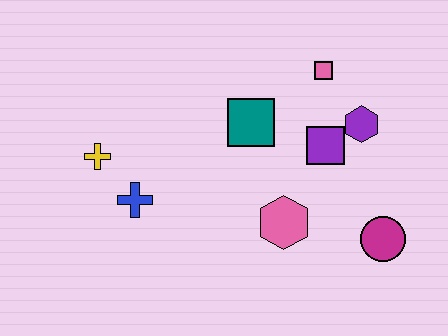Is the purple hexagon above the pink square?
No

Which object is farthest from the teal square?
The magenta circle is farthest from the teal square.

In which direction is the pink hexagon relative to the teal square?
The pink hexagon is below the teal square.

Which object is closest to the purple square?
The purple hexagon is closest to the purple square.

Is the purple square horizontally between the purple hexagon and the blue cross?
Yes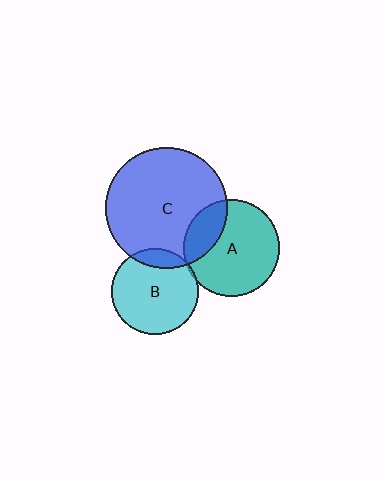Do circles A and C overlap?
Yes.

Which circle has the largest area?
Circle C (blue).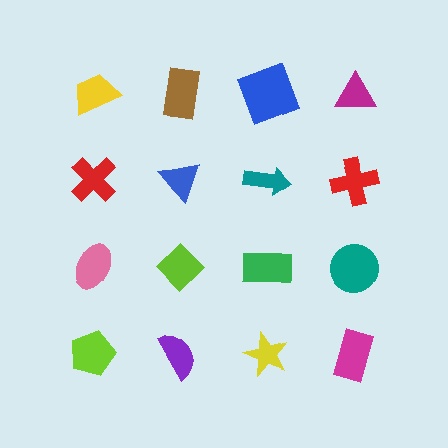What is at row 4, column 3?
A yellow star.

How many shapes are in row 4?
4 shapes.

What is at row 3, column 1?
A pink ellipse.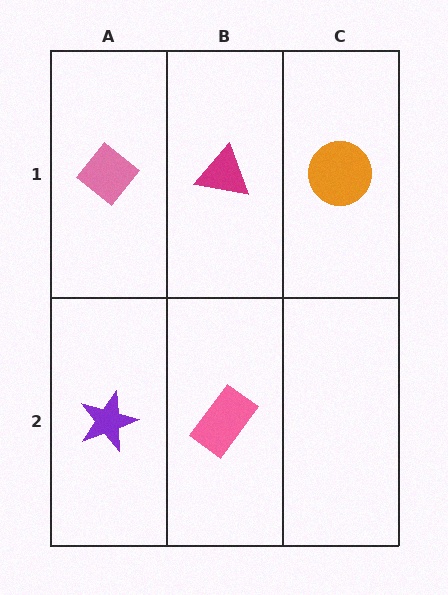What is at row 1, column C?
An orange circle.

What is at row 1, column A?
A pink diamond.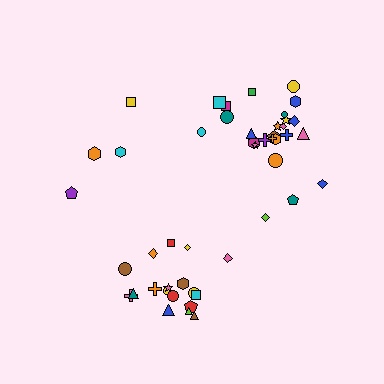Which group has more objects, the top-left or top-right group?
The top-right group.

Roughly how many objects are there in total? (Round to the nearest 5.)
Roughly 45 objects in total.